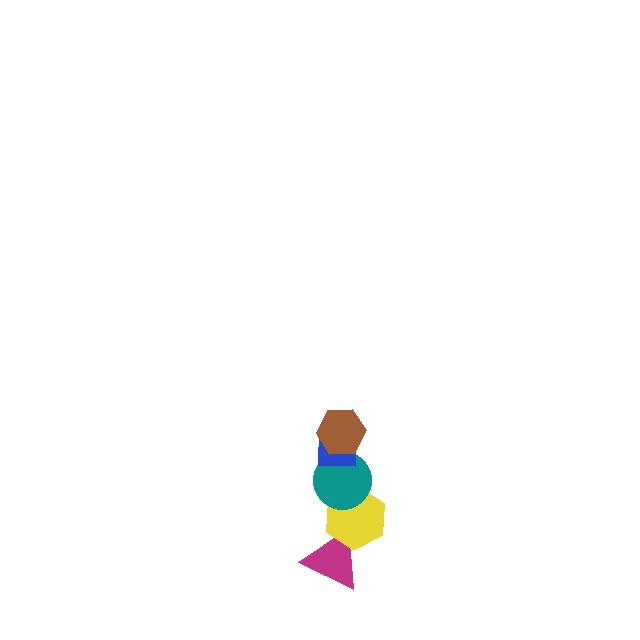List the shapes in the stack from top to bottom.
From top to bottom: the brown hexagon, the blue square, the teal circle, the yellow hexagon, the magenta triangle.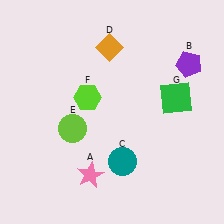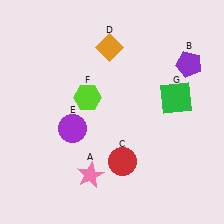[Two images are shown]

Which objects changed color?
C changed from teal to red. E changed from lime to purple.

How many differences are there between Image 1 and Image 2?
There are 2 differences between the two images.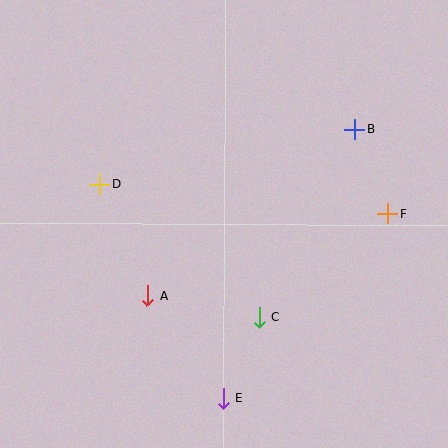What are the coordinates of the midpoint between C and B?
The midpoint between C and B is at (307, 223).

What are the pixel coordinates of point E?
Point E is at (223, 398).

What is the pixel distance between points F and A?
The distance between F and A is 254 pixels.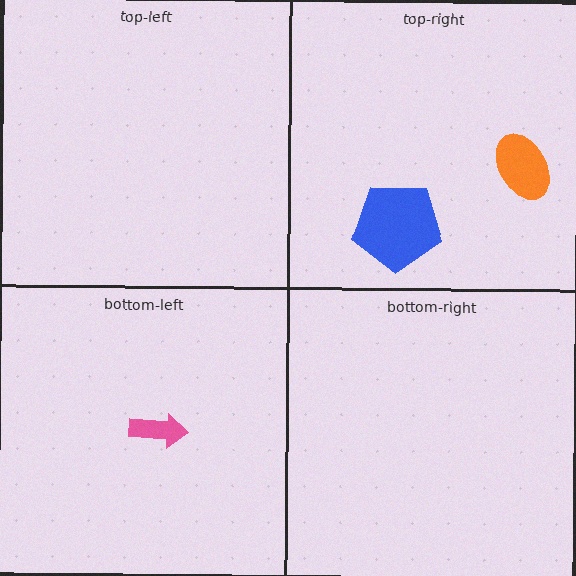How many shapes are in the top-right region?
2.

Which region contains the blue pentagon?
The top-right region.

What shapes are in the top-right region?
The orange ellipse, the blue pentagon.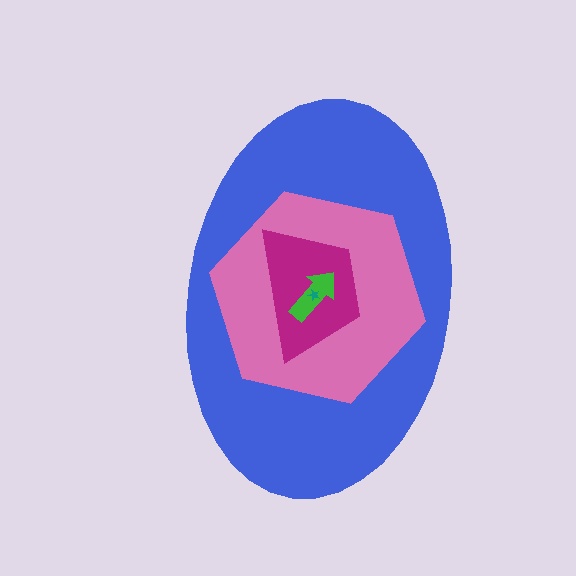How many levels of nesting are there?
5.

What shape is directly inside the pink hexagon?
The magenta trapezoid.